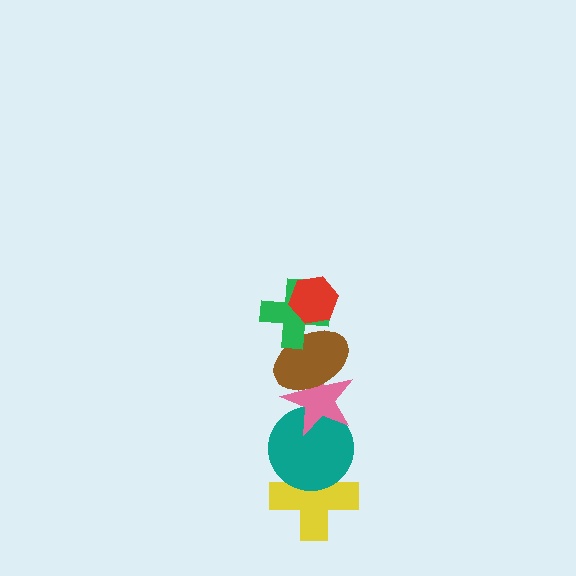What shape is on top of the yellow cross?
The teal circle is on top of the yellow cross.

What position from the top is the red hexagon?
The red hexagon is 1st from the top.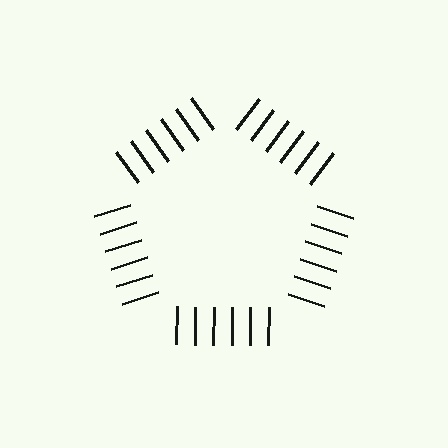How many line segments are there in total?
30 — 6 along each of the 5 edges.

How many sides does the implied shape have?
5 sides — the line-ends trace a pentagon.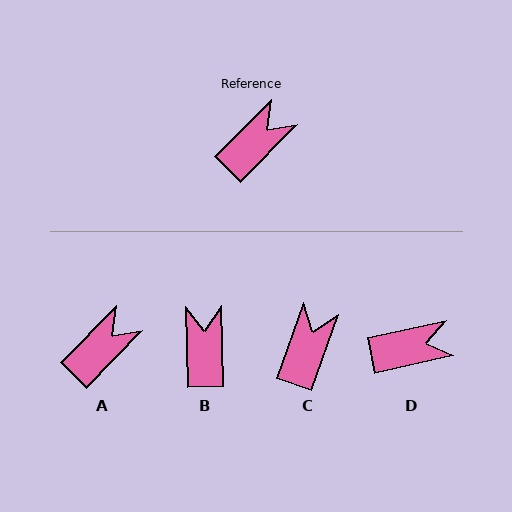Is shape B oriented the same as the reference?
No, it is off by about 46 degrees.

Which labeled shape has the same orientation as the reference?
A.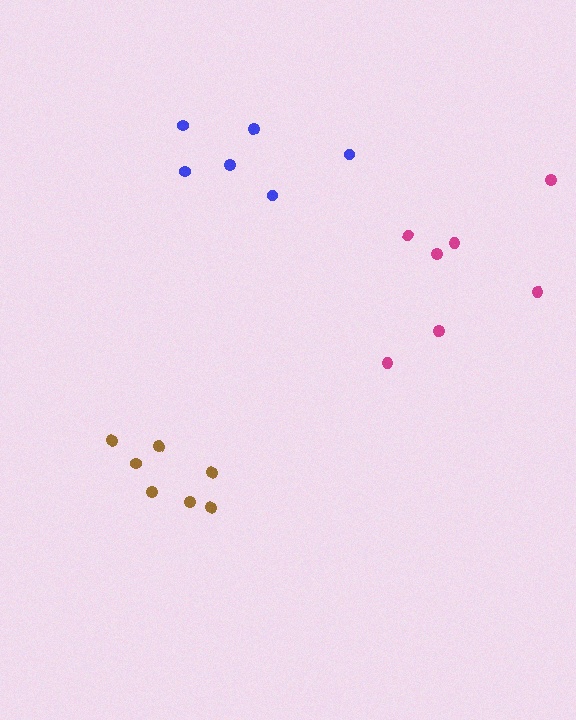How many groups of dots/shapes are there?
There are 3 groups.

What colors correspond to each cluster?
The clusters are colored: brown, blue, magenta.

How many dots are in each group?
Group 1: 7 dots, Group 2: 6 dots, Group 3: 7 dots (20 total).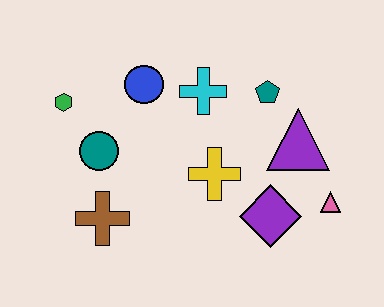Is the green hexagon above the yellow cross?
Yes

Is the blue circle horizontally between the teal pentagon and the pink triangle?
No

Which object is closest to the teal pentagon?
The purple triangle is closest to the teal pentagon.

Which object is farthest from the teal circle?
The pink triangle is farthest from the teal circle.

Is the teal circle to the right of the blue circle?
No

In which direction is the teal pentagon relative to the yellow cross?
The teal pentagon is above the yellow cross.